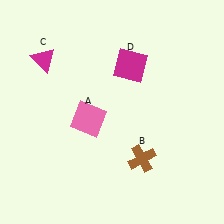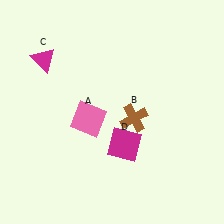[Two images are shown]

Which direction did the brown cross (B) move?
The brown cross (B) moved up.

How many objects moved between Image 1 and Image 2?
2 objects moved between the two images.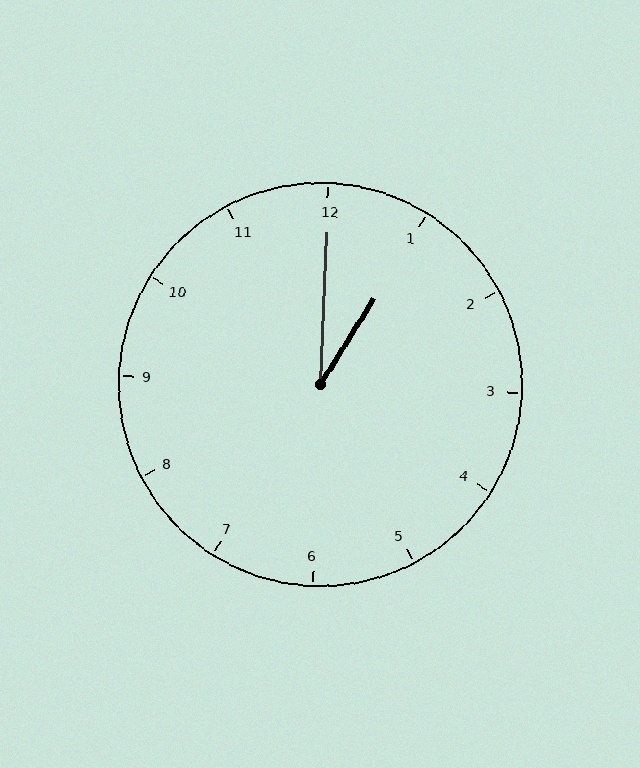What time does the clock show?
1:00.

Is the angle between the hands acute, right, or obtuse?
It is acute.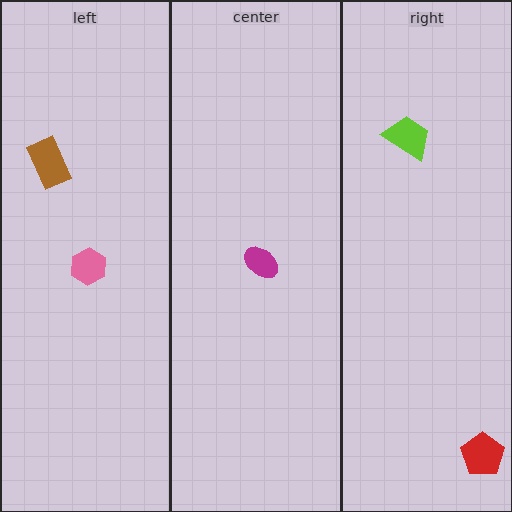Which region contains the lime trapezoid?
The right region.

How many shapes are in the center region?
1.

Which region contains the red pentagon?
The right region.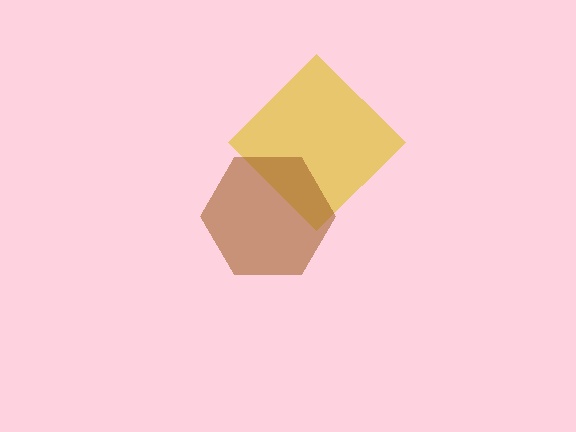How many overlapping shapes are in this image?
There are 2 overlapping shapes in the image.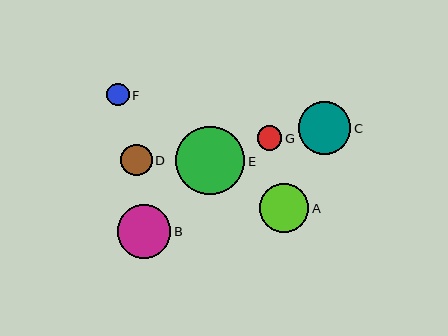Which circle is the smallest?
Circle F is the smallest with a size of approximately 23 pixels.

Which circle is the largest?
Circle E is the largest with a size of approximately 69 pixels.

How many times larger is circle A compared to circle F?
Circle A is approximately 2.2 times the size of circle F.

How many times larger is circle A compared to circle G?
Circle A is approximately 2.0 times the size of circle G.